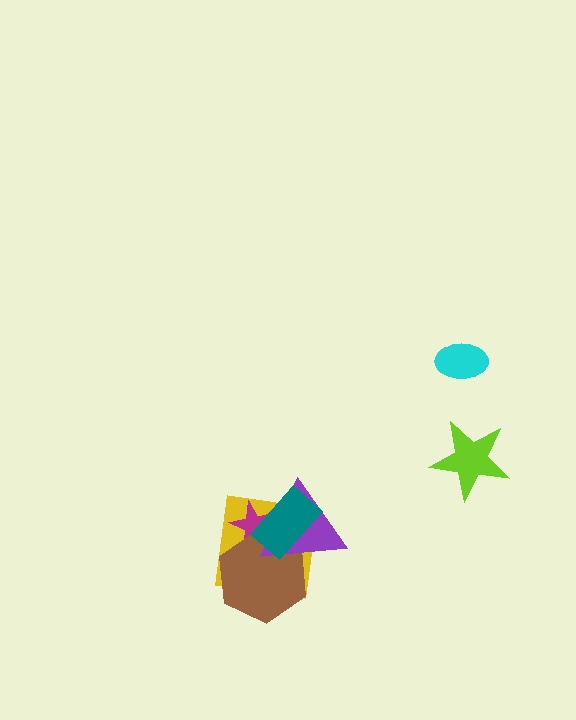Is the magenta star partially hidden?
Yes, it is partially covered by another shape.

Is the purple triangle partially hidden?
Yes, it is partially covered by another shape.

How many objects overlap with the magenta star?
4 objects overlap with the magenta star.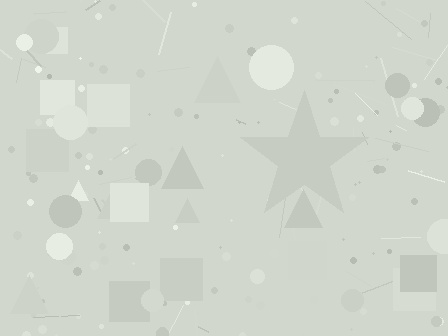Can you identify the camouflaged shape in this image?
The camouflaged shape is a star.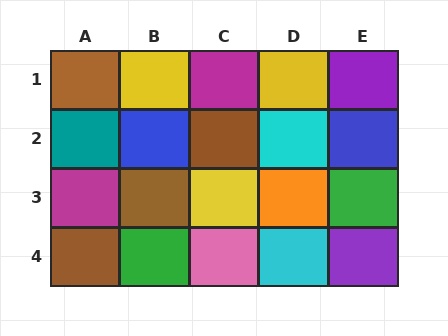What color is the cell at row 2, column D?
Cyan.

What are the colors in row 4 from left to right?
Brown, green, pink, cyan, purple.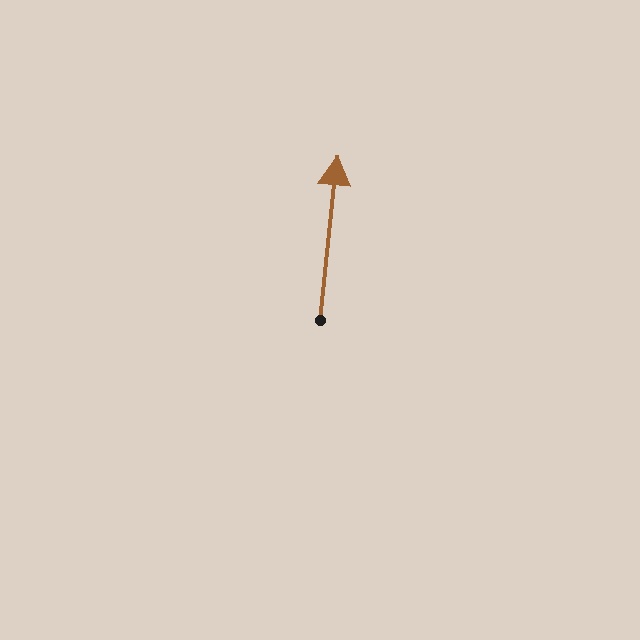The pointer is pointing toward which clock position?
Roughly 12 o'clock.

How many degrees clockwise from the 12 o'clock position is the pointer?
Approximately 6 degrees.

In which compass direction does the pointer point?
North.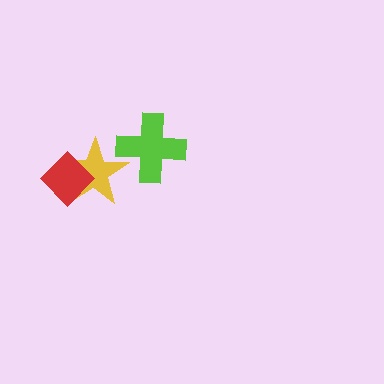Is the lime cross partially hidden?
No, no other shape covers it.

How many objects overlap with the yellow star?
2 objects overlap with the yellow star.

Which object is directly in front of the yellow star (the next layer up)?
The red diamond is directly in front of the yellow star.